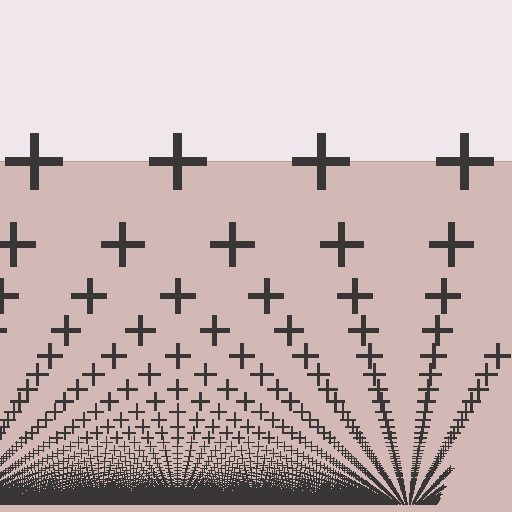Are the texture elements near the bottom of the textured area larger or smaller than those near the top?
Smaller. The gradient is inverted — elements near the bottom are smaller and denser.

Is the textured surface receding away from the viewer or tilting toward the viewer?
The surface appears to tilt toward the viewer. Texture elements get larger and sparser toward the top.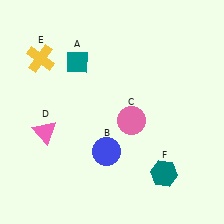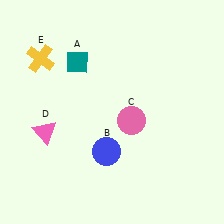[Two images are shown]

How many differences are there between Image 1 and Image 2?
There is 1 difference between the two images.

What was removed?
The teal hexagon (F) was removed in Image 2.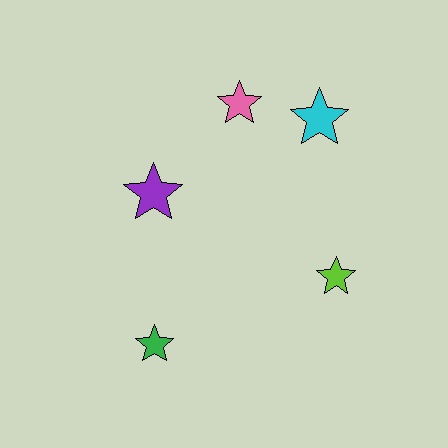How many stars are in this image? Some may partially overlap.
There are 5 stars.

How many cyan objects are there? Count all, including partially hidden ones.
There is 1 cyan object.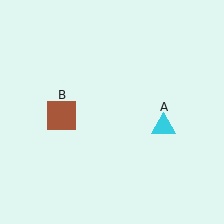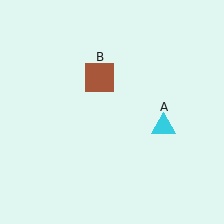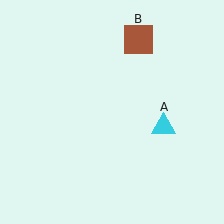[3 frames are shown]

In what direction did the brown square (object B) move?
The brown square (object B) moved up and to the right.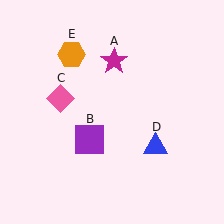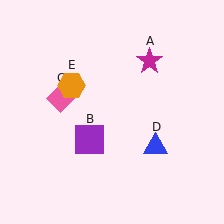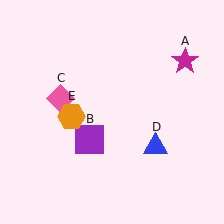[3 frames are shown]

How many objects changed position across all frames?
2 objects changed position: magenta star (object A), orange hexagon (object E).